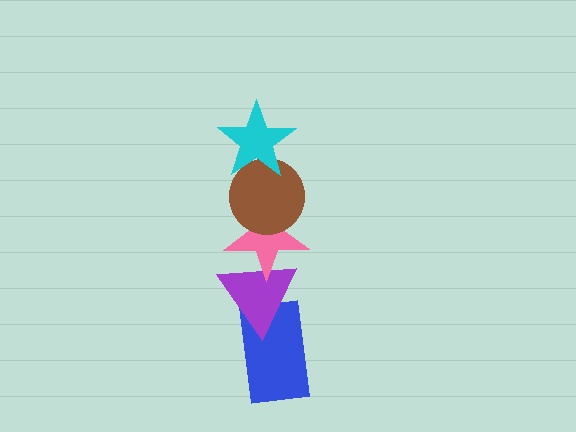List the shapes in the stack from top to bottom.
From top to bottom: the cyan star, the brown circle, the pink star, the purple triangle, the blue rectangle.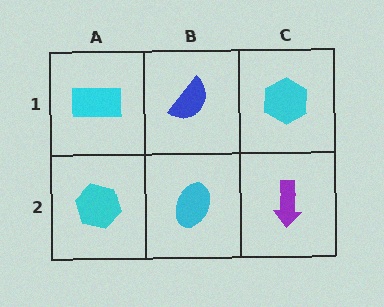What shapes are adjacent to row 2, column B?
A blue semicircle (row 1, column B), a cyan hexagon (row 2, column A), a purple arrow (row 2, column C).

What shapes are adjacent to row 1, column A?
A cyan hexagon (row 2, column A), a blue semicircle (row 1, column B).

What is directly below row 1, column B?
A cyan ellipse.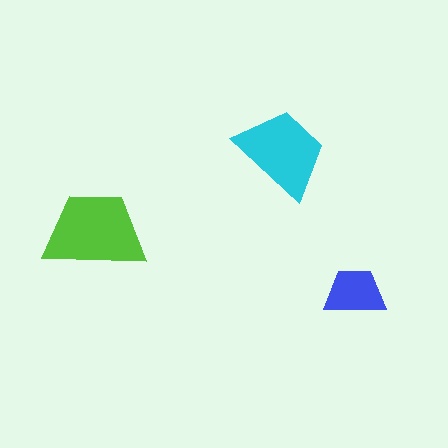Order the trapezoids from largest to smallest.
the lime one, the cyan one, the blue one.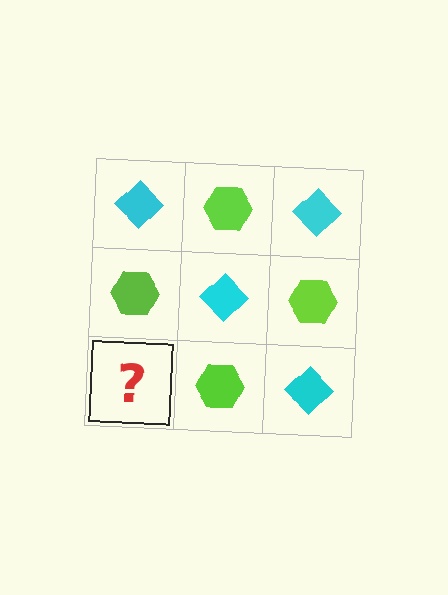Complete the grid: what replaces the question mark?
The question mark should be replaced with a cyan diamond.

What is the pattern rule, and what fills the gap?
The rule is that it alternates cyan diamond and lime hexagon in a checkerboard pattern. The gap should be filled with a cyan diamond.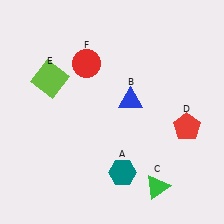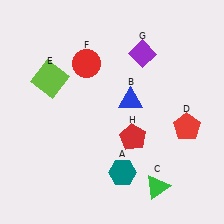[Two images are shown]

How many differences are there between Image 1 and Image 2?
There are 2 differences between the two images.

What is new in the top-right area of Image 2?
A purple diamond (G) was added in the top-right area of Image 2.